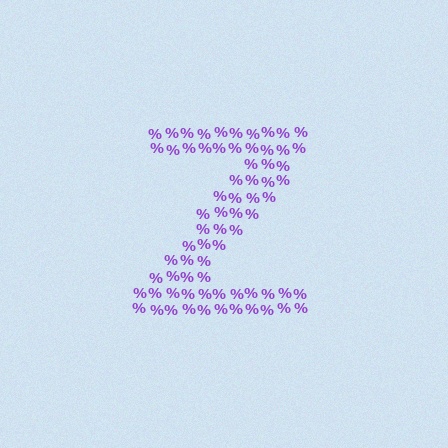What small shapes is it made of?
It is made of small percent signs.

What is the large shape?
The large shape is the letter Z.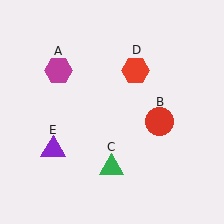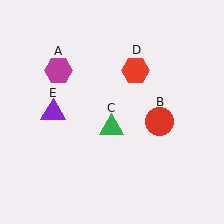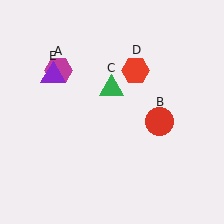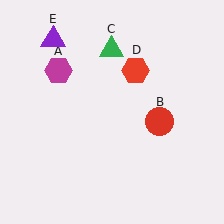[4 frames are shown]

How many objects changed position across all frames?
2 objects changed position: green triangle (object C), purple triangle (object E).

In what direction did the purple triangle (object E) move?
The purple triangle (object E) moved up.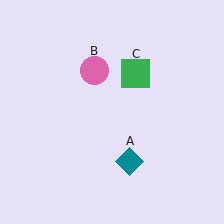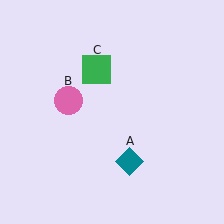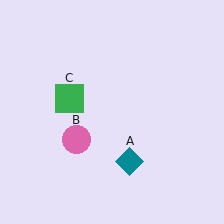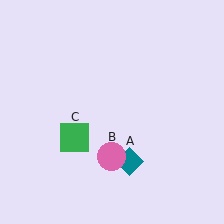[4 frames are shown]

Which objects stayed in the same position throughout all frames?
Teal diamond (object A) remained stationary.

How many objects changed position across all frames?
2 objects changed position: pink circle (object B), green square (object C).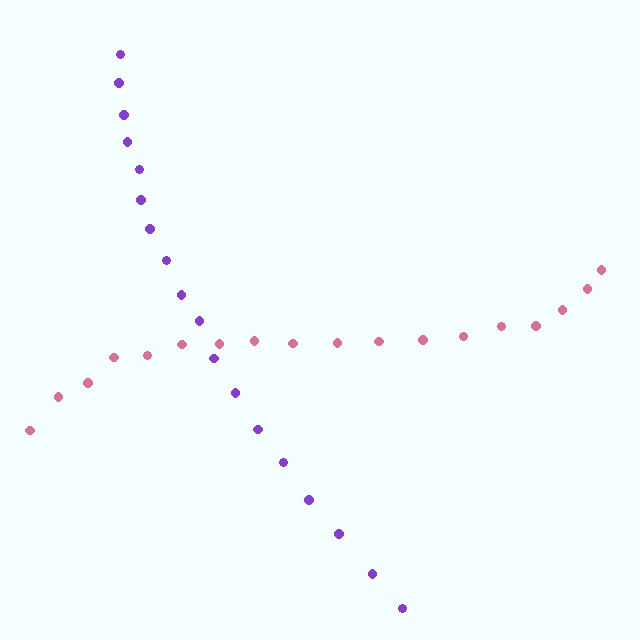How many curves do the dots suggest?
There are 2 distinct paths.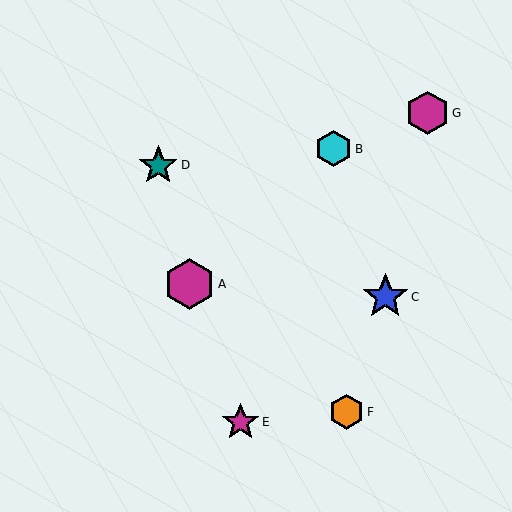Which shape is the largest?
The magenta hexagon (labeled A) is the largest.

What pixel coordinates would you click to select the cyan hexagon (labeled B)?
Click at (334, 149) to select the cyan hexagon B.